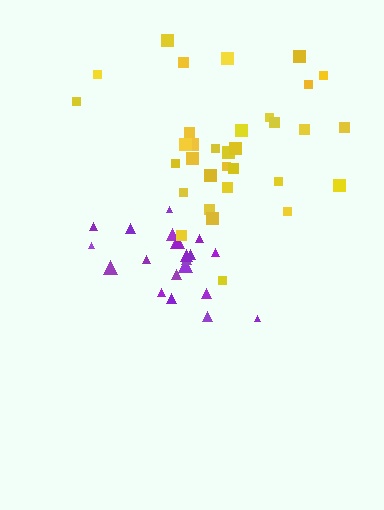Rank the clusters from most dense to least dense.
purple, yellow.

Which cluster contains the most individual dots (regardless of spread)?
Yellow (33).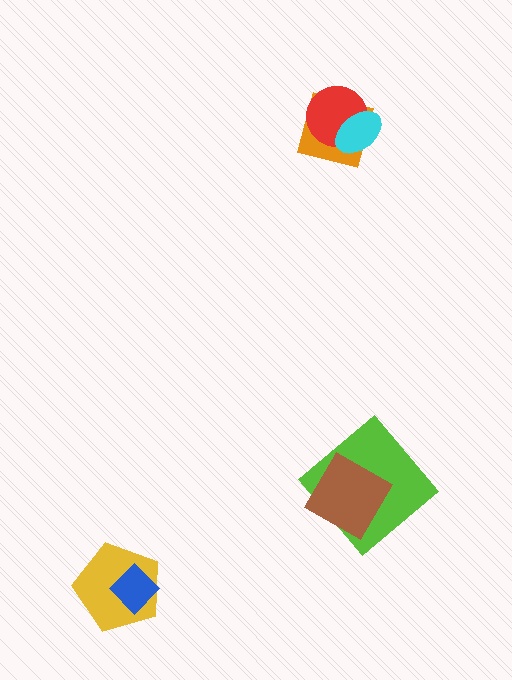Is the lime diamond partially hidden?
Yes, it is partially covered by another shape.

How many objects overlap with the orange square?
2 objects overlap with the orange square.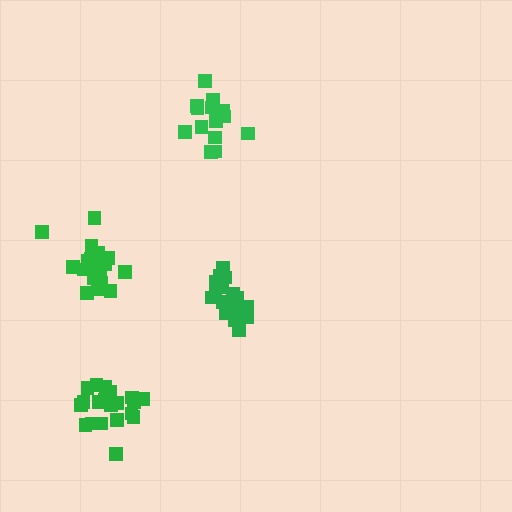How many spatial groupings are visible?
There are 4 spatial groupings.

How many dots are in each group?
Group 1: 16 dots, Group 2: 20 dots, Group 3: 18 dots, Group 4: 19 dots (73 total).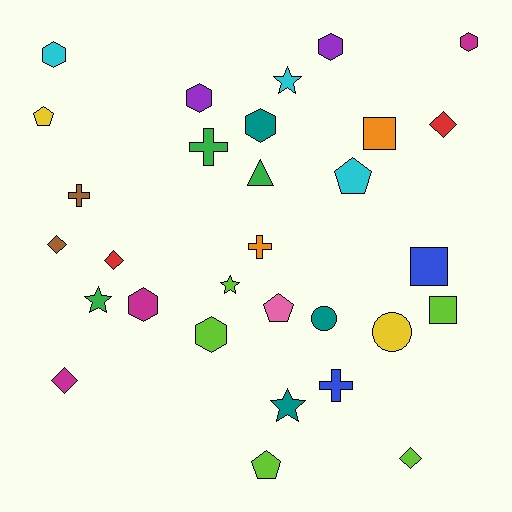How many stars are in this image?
There are 4 stars.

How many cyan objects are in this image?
There are 3 cyan objects.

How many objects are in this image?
There are 30 objects.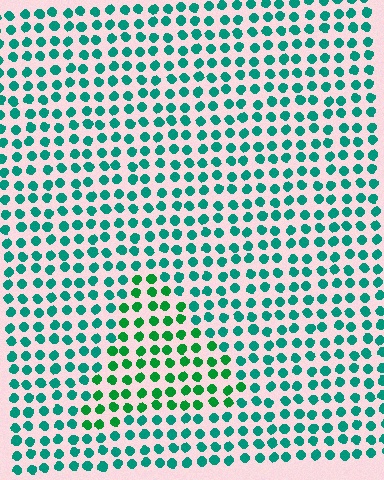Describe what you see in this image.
The image is filled with small teal elements in a uniform arrangement. A triangle-shaped region is visible where the elements are tinted to a slightly different hue, forming a subtle color boundary.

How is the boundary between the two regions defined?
The boundary is defined purely by a slight shift in hue (about 31 degrees). Spacing, size, and orientation are identical on both sides.